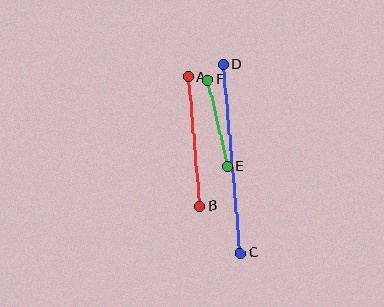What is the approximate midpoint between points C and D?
The midpoint is at approximately (232, 159) pixels.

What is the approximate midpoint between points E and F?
The midpoint is at approximately (218, 123) pixels.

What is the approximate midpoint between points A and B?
The midpoint is at approximately (194, 141) pixels.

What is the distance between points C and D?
The distance is approximately 189 pixels.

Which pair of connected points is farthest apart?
Points C and D are farthest apart.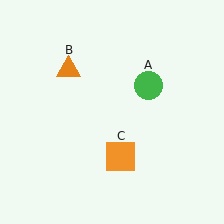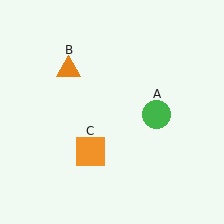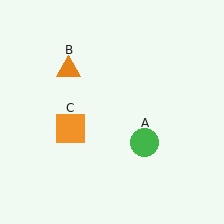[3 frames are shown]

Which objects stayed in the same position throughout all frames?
Orange triangle (object B) remained stationary.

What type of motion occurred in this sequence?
The green circle (object A), orange square (object C) rotated clockwise around the center of the scene.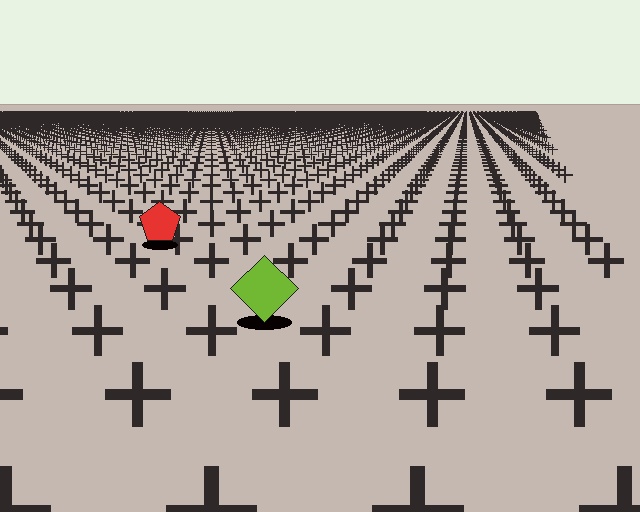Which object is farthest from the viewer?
The red pentagon is farthest from the viewer. It appears smaller and the ground texture around it is denser.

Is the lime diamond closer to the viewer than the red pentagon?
Yes. The lime diamond is closer — you can tell from the texture gradient: the ground texture is coarser near it.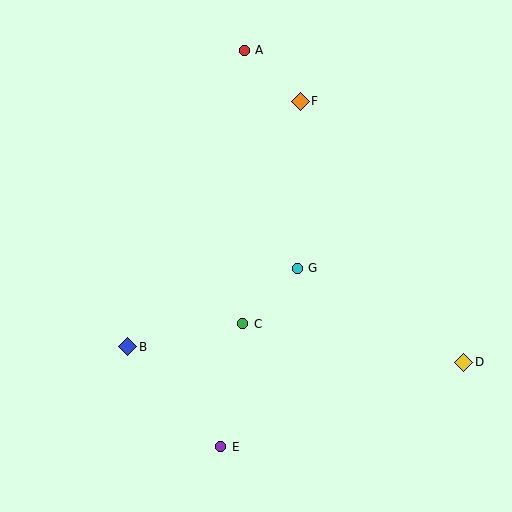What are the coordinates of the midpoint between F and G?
The midpoint between F and G is at (299, 185).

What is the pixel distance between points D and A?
The distance between D and A is 382 pixels.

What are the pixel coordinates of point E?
Point E is at (221, 447).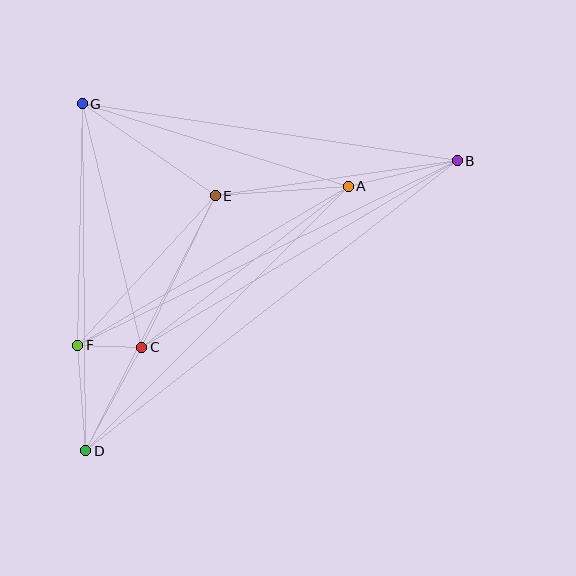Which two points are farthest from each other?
Points B and D are farthest from each other.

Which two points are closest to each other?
Points C and F are closest to each other.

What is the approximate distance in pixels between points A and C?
The distance between A and C is approximately 262 pixels.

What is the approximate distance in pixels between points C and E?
The distance between C and E is approximately 168 pixels.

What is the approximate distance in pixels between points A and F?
The distance between A and F is approximately 314 pixels.